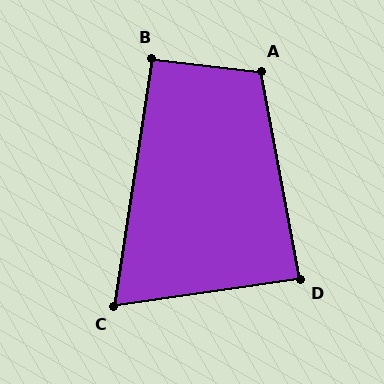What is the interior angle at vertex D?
Approximately 88 degrees (approximately right).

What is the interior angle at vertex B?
Approximately 92 degrees (approximately right).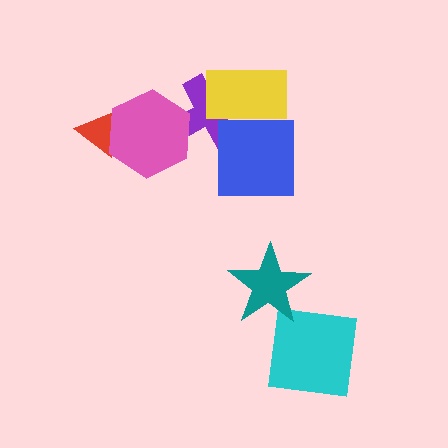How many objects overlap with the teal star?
0 objects overlap with the teal star.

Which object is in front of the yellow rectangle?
The blue square is in front of the yellow rectangle.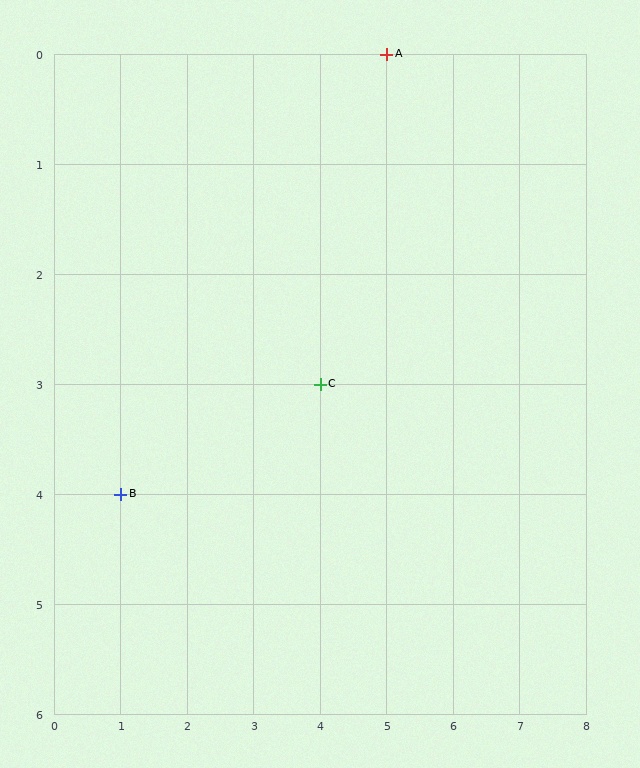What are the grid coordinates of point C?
Point C is at grid coordinates (4, 3).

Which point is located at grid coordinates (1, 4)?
Point B is at (1, 4).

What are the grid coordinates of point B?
Point B is at grid coordinates (1, 4).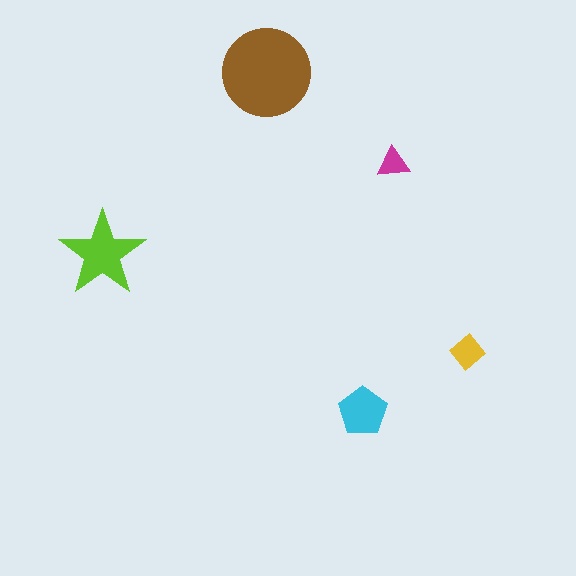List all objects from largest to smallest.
The brown circle, the lime star, the cyan pentagon, the yellow diamond, the magenta triangle.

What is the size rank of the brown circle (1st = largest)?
1st.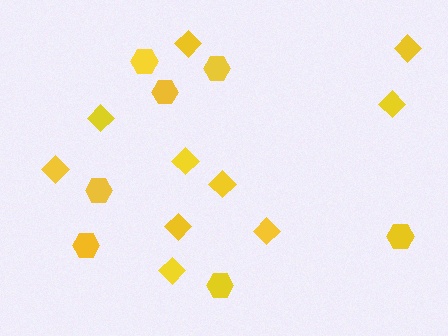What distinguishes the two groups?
There are 2 groups: one group of diamonds (10) and one group of hexagons (7).